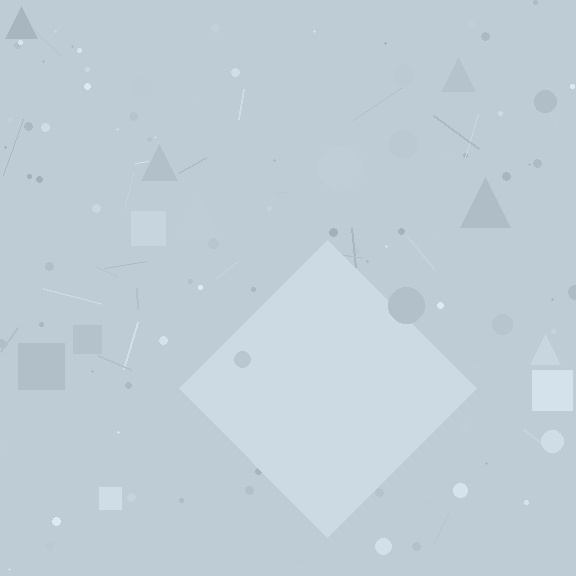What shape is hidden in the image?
A diamond is hidden in the image.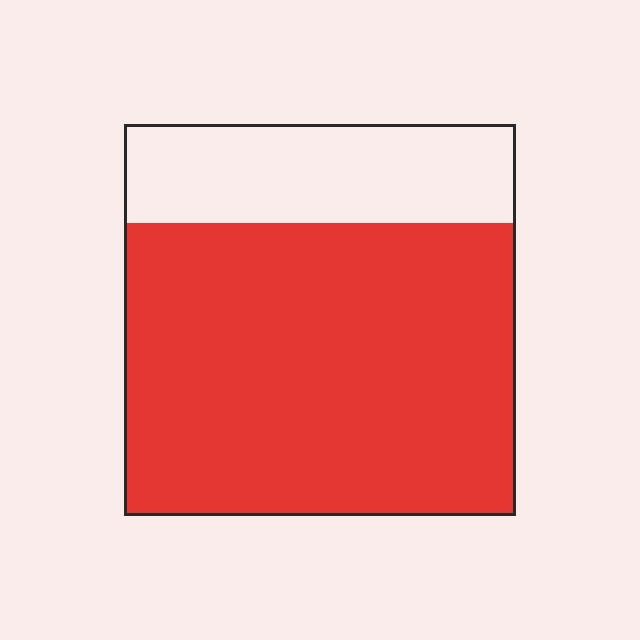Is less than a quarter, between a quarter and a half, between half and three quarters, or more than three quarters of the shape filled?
Between half and three quarters.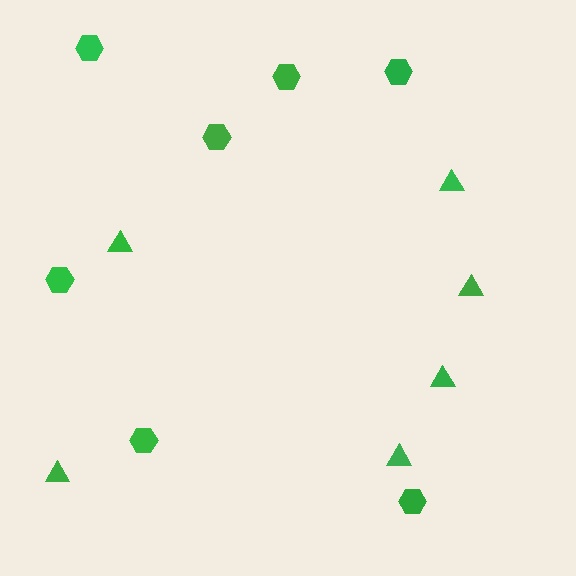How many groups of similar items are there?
There are 2 groups: one group of hexagons (7) and one group of triangles (6).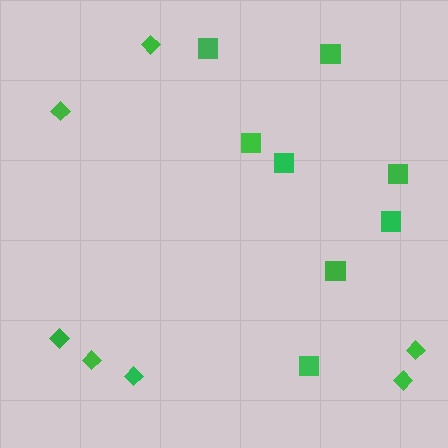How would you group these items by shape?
There are 2 groups: one group of squares (8) and one group of diamonds (7).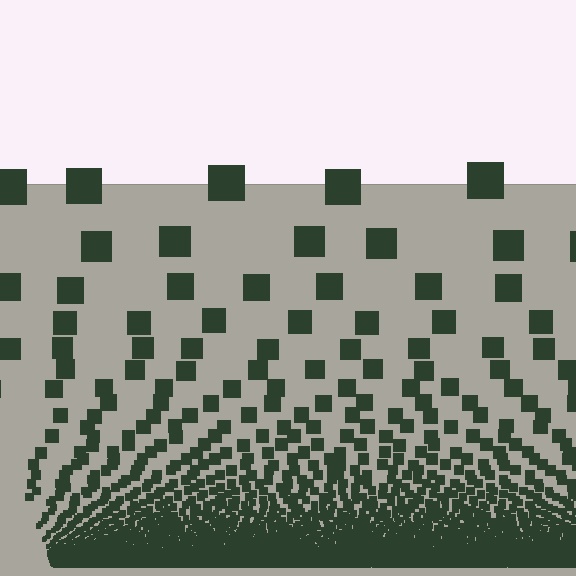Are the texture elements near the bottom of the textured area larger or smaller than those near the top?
Smaller. The gradient is inverted — elements near the bottom are smaller and denser.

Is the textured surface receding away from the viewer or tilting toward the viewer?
The surface appears to tilt toward the viewer. Texture elements get larger and sparser toward the top.